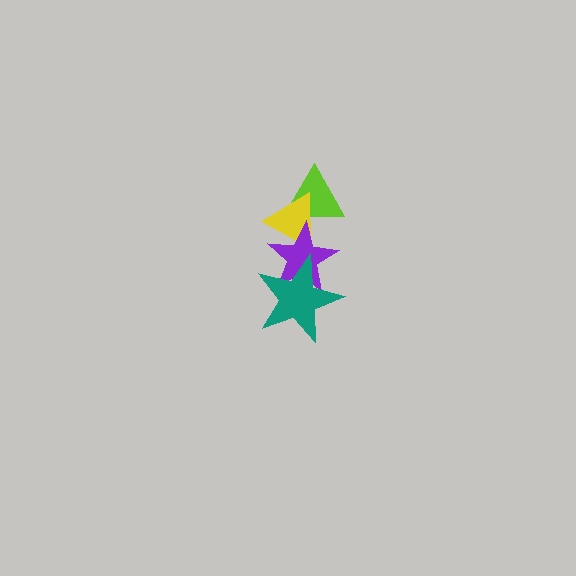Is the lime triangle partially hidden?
Yes, it is partially covered by another shape.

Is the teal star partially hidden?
No, no other shape covers it.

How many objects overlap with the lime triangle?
2 objects overlap with the lime triangle.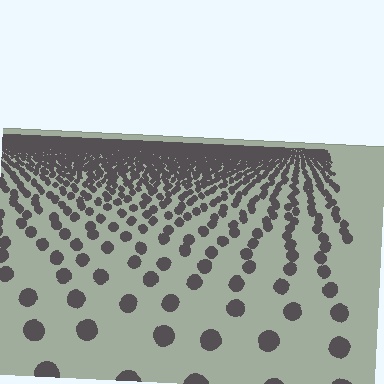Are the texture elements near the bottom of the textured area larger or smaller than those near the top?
Larger. Near the bottom, elements are closer to the viewer and appear at a bigger on-screen size.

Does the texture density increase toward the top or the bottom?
Density increases toward the top.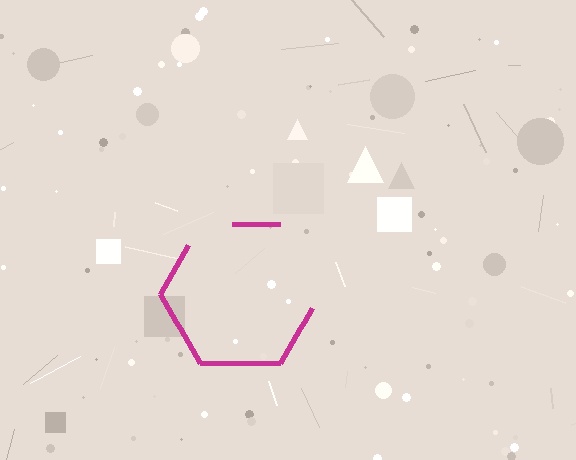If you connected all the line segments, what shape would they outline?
They would outline a hexagon.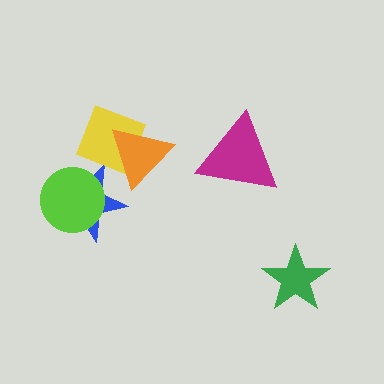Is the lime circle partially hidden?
No, no other shape covers it.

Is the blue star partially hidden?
Yes, it is partially covered by another shape.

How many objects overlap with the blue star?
3 objects overlap with the blue star.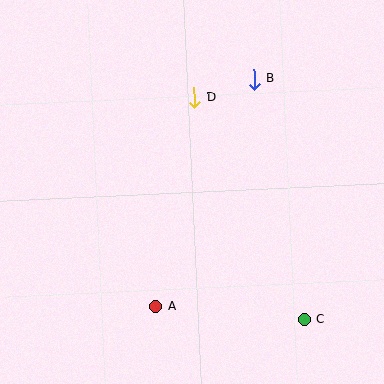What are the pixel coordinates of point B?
Point B is at (254, 79).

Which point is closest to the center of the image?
Point D at (194, 98) is closest to the center.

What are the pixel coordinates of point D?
Point D is at (194, 98).